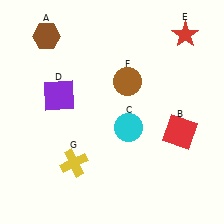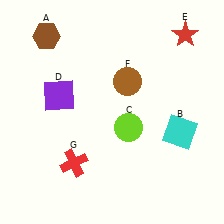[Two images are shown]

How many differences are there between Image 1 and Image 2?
There are 3 differences between the two images.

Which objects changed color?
B changed from red to cyan. C changed from cyan to lime. G changed from yellow to red.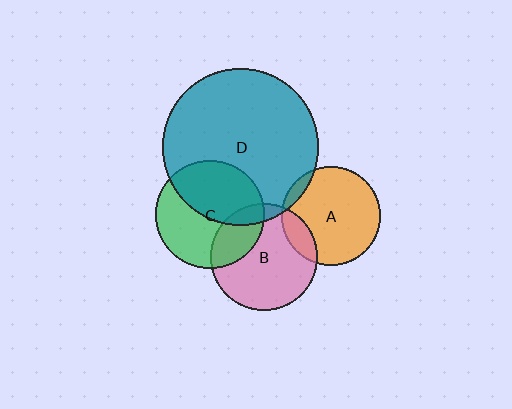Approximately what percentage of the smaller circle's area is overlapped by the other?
Approximately 25%.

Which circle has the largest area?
Circle D (teal).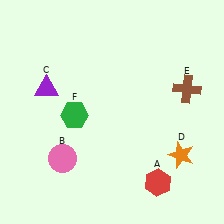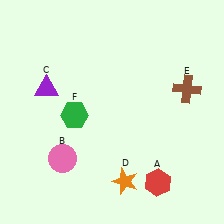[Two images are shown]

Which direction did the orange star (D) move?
The orange star (D) moved left.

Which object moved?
The orange star (D) moved left.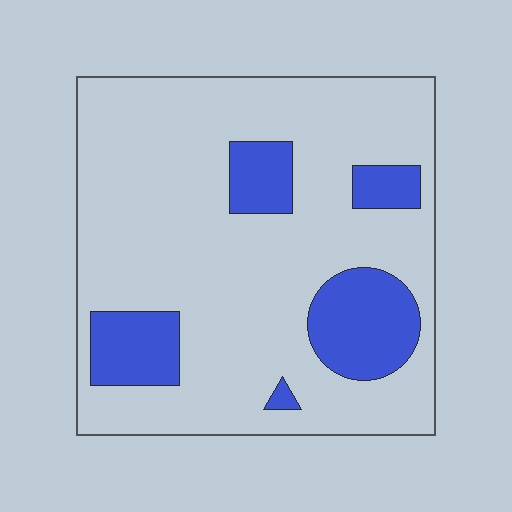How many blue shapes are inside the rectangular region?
5.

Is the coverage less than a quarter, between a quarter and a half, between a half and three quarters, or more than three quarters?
Less than a quarter.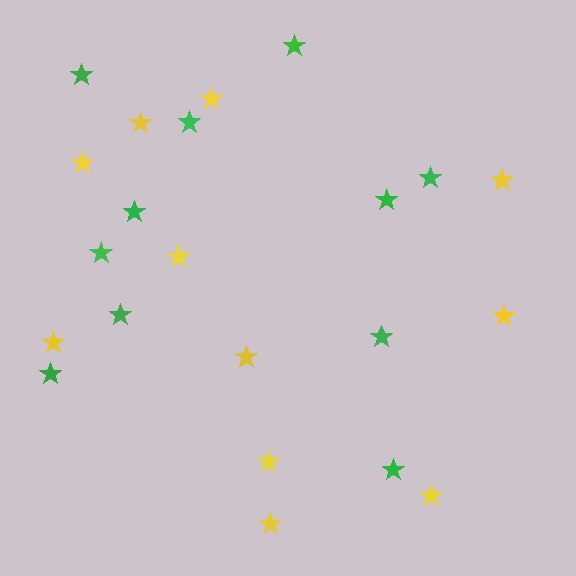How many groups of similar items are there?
There are 2 groups: one group of yellow stars (11) and one group of green stars (11).